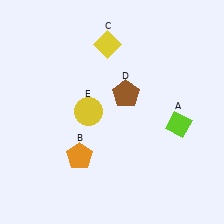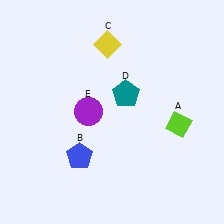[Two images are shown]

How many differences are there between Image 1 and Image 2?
There are 3 differences between the two images.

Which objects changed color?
B changed from orange to blue. D changed from brown to teal. E changed from yellow to purple.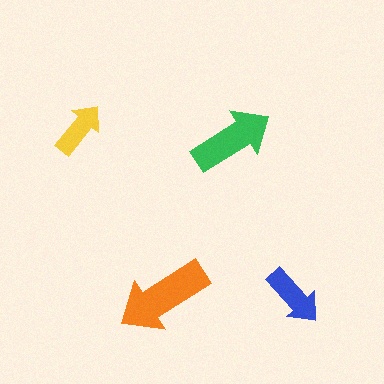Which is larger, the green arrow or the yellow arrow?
The green one.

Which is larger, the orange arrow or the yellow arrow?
The orange one.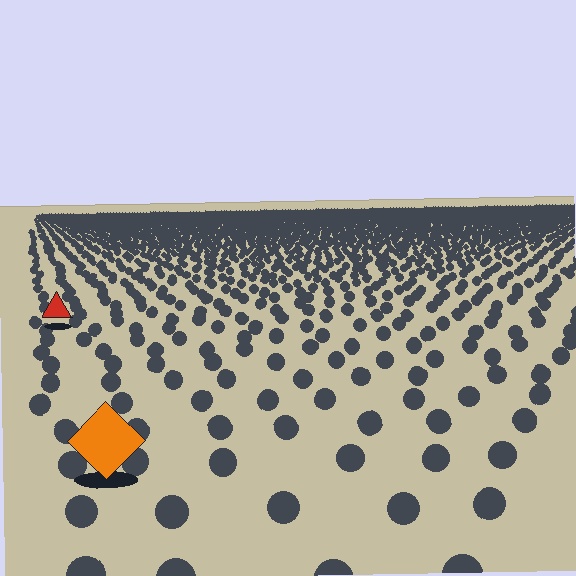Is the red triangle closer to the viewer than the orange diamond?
No. The orange diamond is closer — you can tell from the texture gradient: the ground texture is coarser near it.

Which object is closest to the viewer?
The orange diamond is closest. The texture marks near it are larger and more spread out.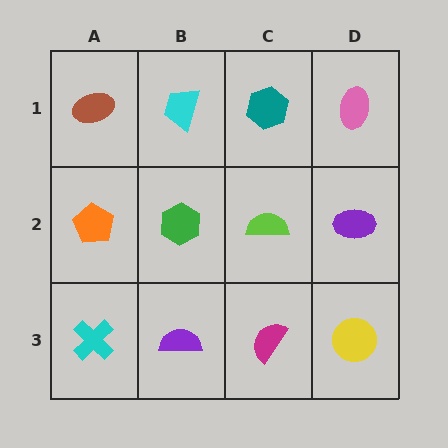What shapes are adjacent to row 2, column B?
A cyan trapezoid (row 1, column B), a purple semicircle (row 3, column B), an orange pentagon (row 2, column A), a lime semicircle (row 2, column C).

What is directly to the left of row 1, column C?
A cyan trapezoid.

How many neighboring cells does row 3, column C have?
3.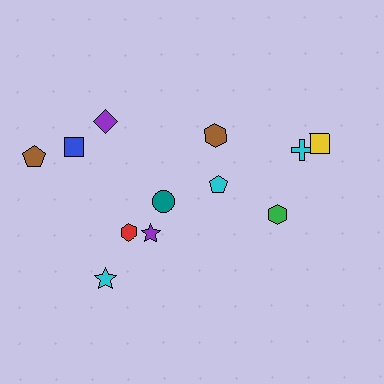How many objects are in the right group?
There are 5 objects.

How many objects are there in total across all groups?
There are 12 objects.